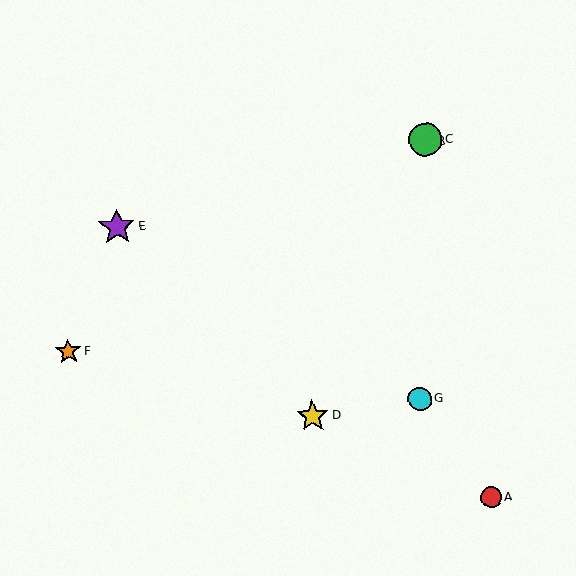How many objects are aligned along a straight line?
3 objects (B, C, D) are aligned along a straight line.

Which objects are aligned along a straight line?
Objects B, C, D are aligned along a straight line.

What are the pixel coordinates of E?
Object E is at (117, 227).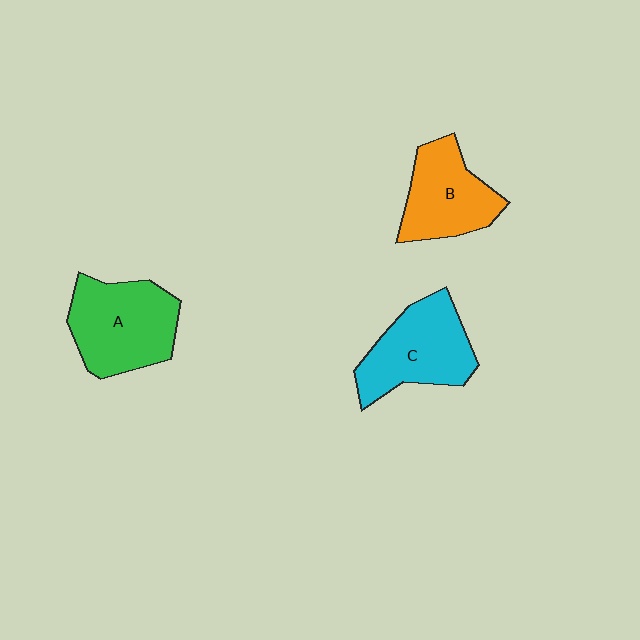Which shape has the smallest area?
Shape B (orange).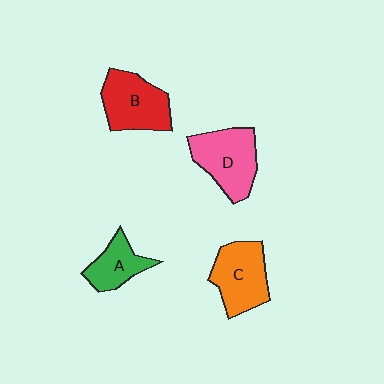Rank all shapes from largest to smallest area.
From largest to smallest: D (pink), B (red), C (orange), A (green).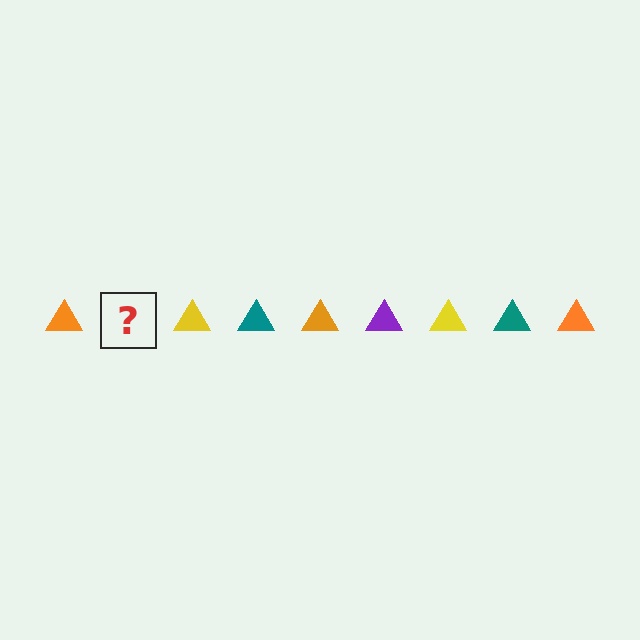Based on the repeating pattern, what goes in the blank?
The blank should be a purple triangle.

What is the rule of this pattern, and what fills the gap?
The rule is that the pattern cycles through orange, purple, yellow, teal triangles. The gap should be filled with a purple triangle.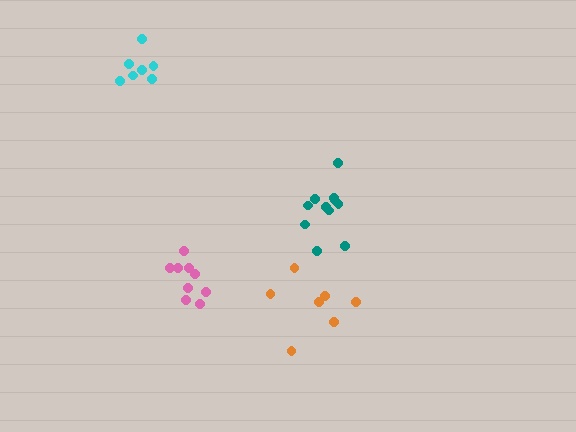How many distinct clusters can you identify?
There are 4 distinct clusters.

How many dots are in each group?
Group 1: 9 dots, Group 2: 11 dots, Group 3: 7 dots, Group 4: 7 dots (34 total).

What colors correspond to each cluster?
The clusters are colored: pink, teal, orange, cyan.